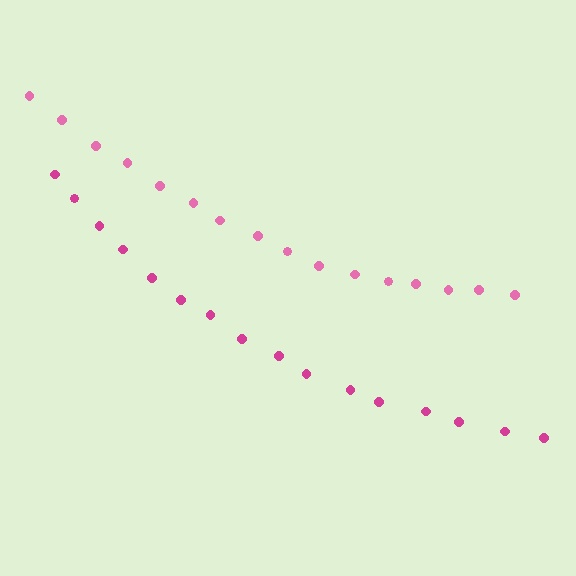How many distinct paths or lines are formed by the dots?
There are 2 distinct paths.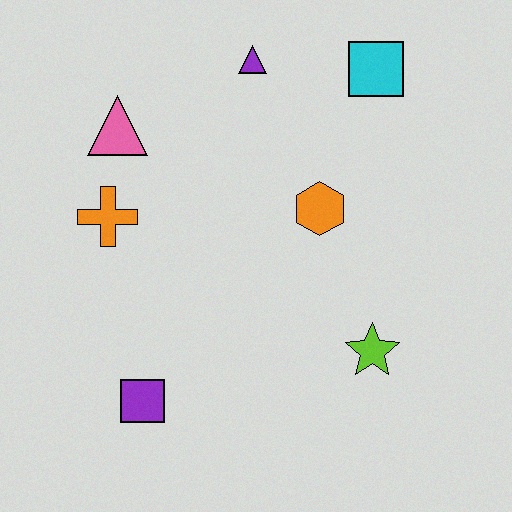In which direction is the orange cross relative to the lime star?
The orange cross is to the left of the lime star.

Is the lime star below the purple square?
No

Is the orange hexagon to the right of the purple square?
Yes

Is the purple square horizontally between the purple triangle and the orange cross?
Yes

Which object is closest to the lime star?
The orange hexagon is closest to the lime star.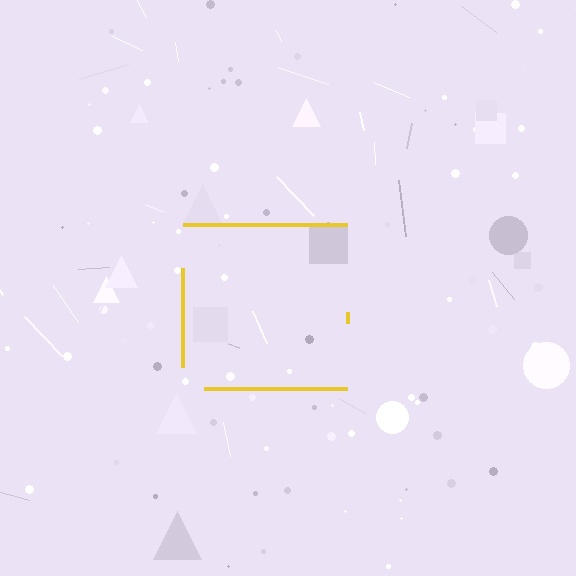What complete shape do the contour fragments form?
The contour fragments form a square.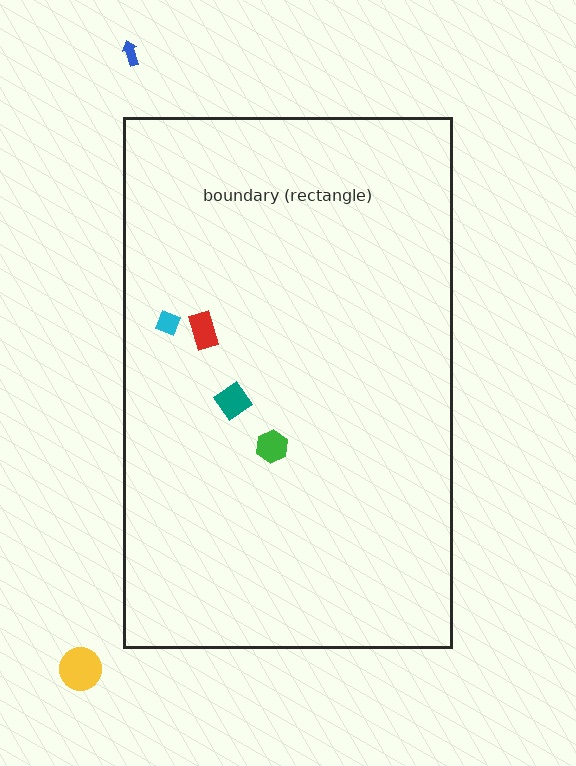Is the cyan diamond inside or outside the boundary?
Inside.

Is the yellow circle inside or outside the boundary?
Outside.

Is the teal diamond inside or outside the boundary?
Inside.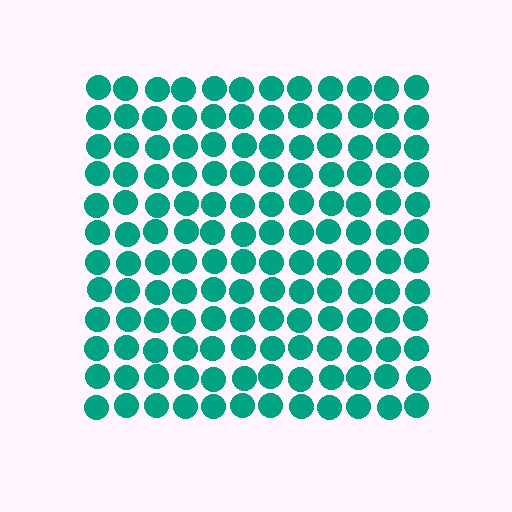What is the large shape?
The large shape is a square.